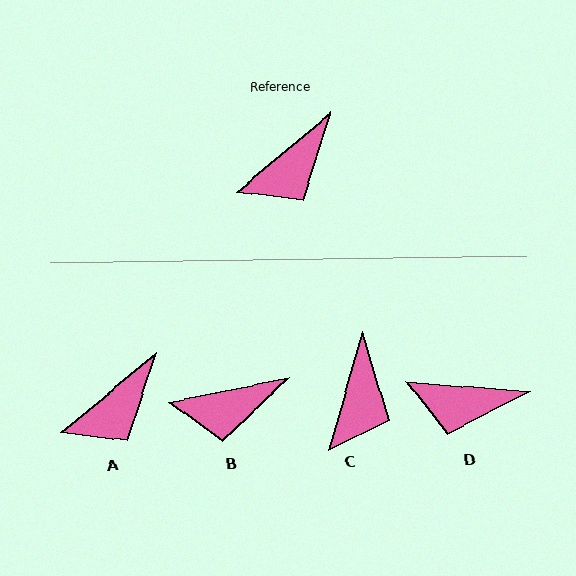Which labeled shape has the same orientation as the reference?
A.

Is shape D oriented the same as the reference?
No, it is off by about 45 degrees.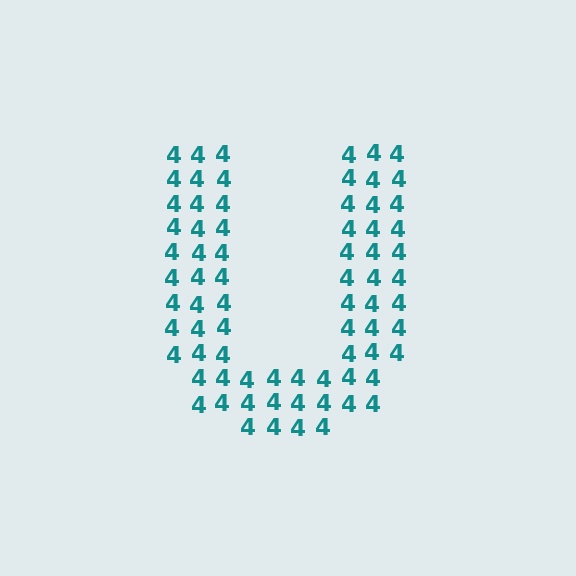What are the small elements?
The small elements are digit 4's.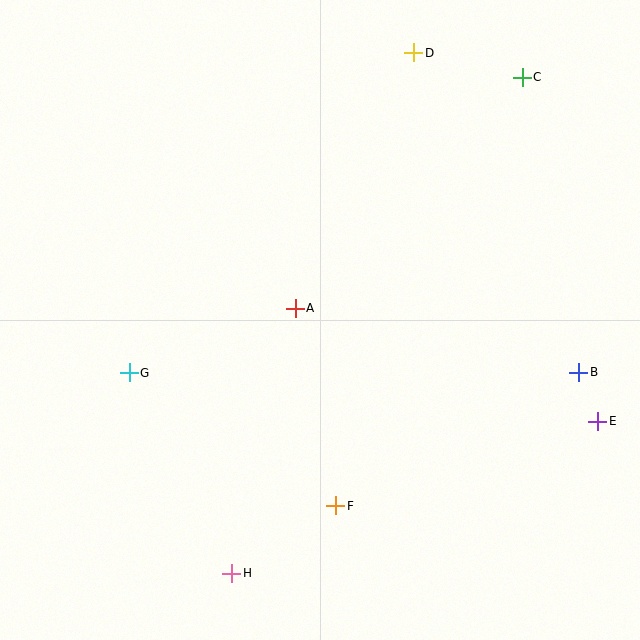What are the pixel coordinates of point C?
Point C is at (522, 77).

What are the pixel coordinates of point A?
Point A is at (295, 308).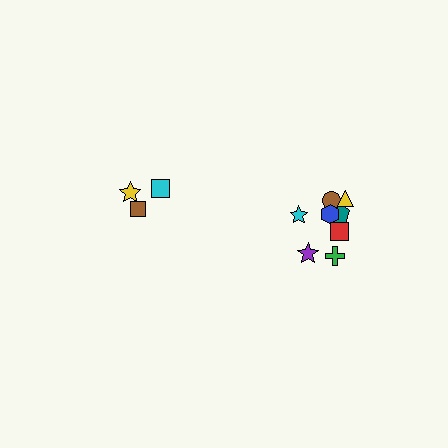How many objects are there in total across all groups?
There are 11 objects.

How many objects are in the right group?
There are 8 objects.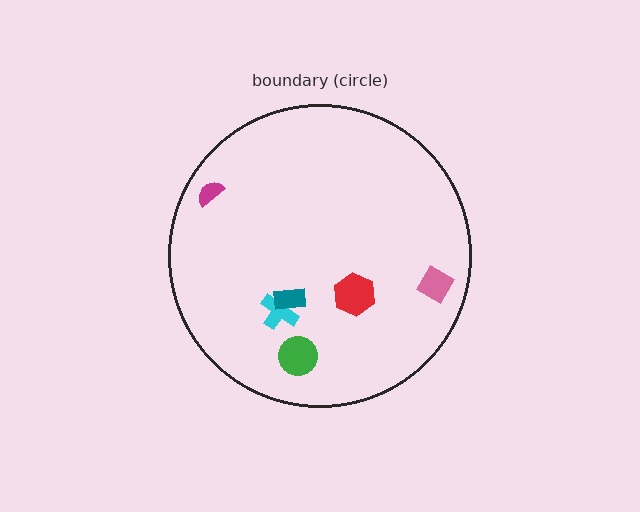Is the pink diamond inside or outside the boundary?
Inside.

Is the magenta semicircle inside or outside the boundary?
Inside.